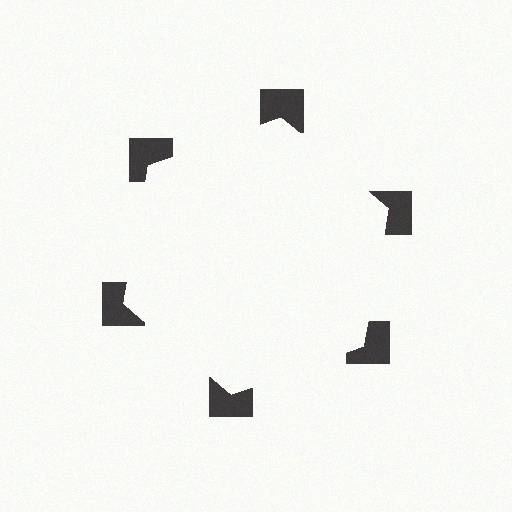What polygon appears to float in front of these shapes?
An illusory hexagon — its edges are inferred from the aligned wedge cuts in the notched squares, not physically drawn.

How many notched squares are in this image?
There are 6 — one at each vertex of the illusory hexagon.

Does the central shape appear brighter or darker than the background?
It typically appears slightly brighter than the background, even though no actual brightness change is drawn.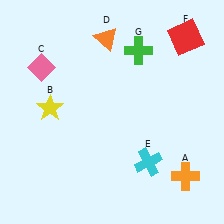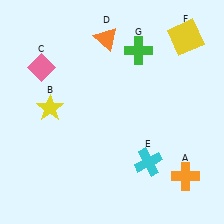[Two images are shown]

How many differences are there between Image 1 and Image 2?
There is 1 difference between the two images.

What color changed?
The square (F) changed from red in Image 1 to yellow in Image 2.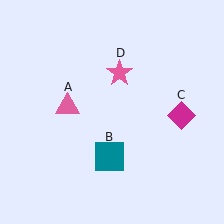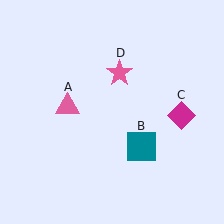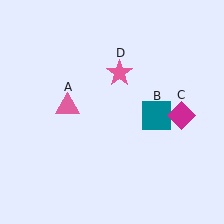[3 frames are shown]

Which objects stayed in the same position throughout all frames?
Pink triangle (object A) and magenta diamond (object C) and pink star (object D) remained stationary.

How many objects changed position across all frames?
1 object changed position: teal square (object B).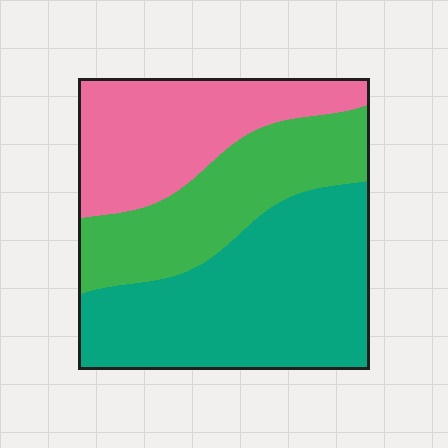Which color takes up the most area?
Teal, at roughly 45%.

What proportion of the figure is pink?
Pink covers roughly 30% of the figure.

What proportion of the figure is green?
Green covers about 30% of the figure.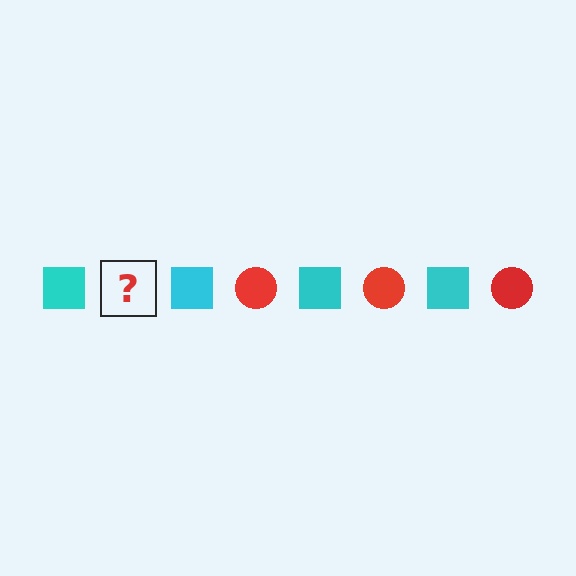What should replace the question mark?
The question mark should be replaced with a red circle.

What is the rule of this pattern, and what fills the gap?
The rule is that the pattern alternates between cyan square and red circle. The gap should be filled with a red circle.